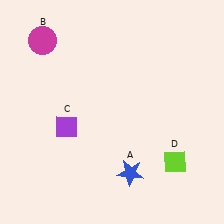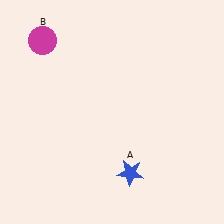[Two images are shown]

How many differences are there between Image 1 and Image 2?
There are 2 differences between the two images.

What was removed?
The lime diamond (D), the purple diamond (C) were removed in Image 2.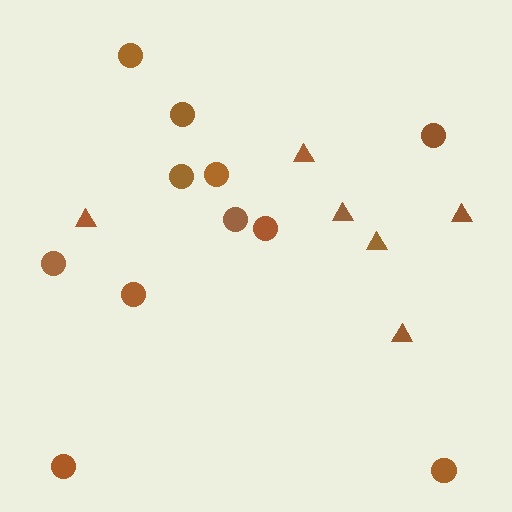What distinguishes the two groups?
There are 2 groups: one group of circles (11) and one group of triangles (6).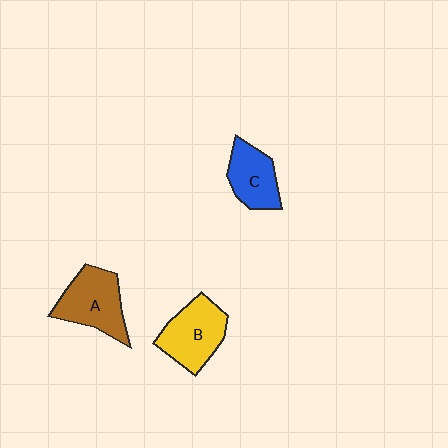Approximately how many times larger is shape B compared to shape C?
Approximately 1.3 times.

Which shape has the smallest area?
Shape C (blue).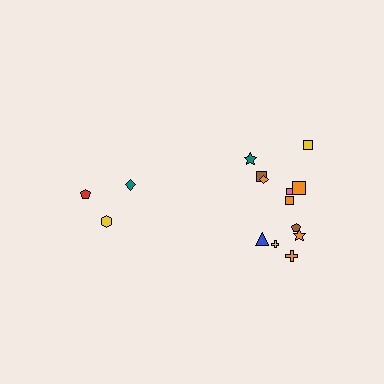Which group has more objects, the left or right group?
The right group.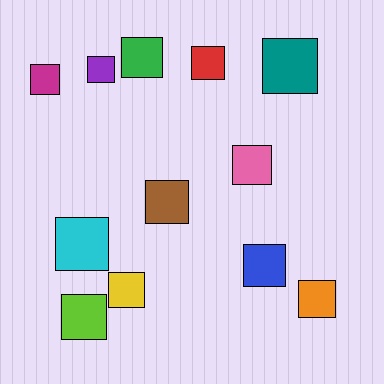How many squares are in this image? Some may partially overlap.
There are 12 squares.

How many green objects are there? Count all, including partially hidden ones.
There is 1 green object.